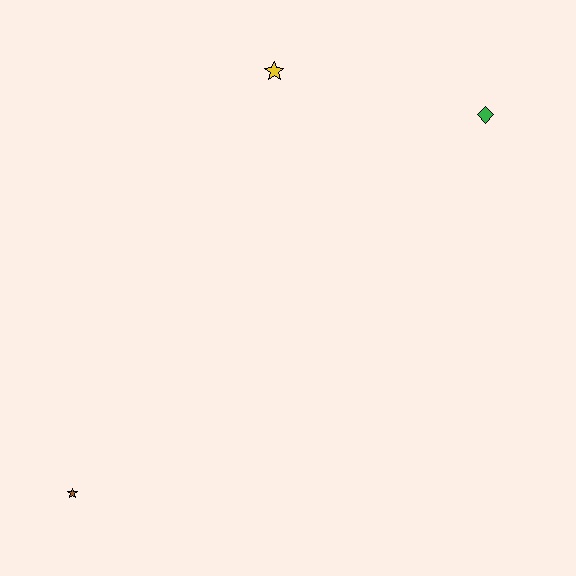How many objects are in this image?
There are 3 objects.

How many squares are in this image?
There are no squares.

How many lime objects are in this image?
There are no lime objects.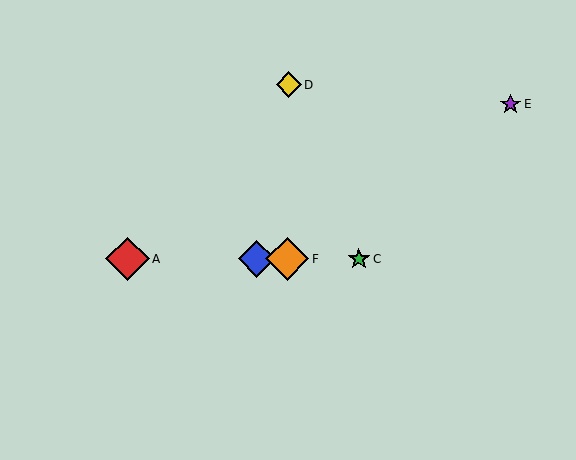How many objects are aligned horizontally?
4 objects (A, B, C, F) are aligned horizontally.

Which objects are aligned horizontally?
Objects A, B, C, F are aligned horizontally.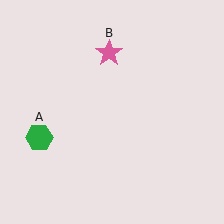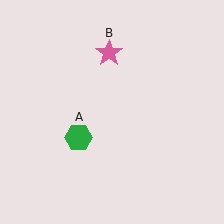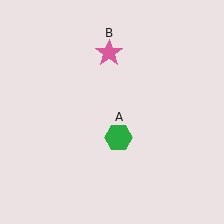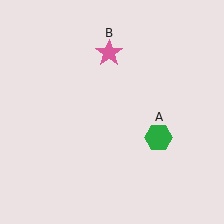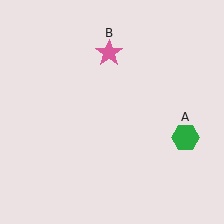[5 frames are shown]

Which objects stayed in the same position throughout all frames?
Pink star (object B) remained stationary.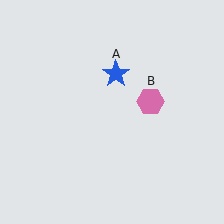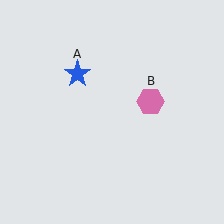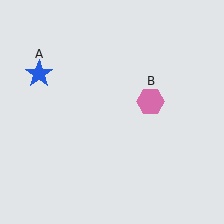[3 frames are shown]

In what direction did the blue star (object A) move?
The blue star (object A) moved left.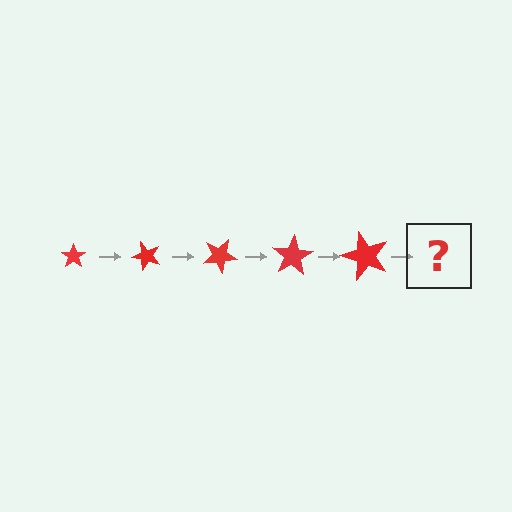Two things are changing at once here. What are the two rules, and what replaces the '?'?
The two rules are that the star grows larger each step and it rotates 50 degrees each step. The '?' should be a star, larger than the previous one and rotated 250 degrees from the start.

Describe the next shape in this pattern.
It should be a star, larger than the previous one and rotated 250 degrees from the start.